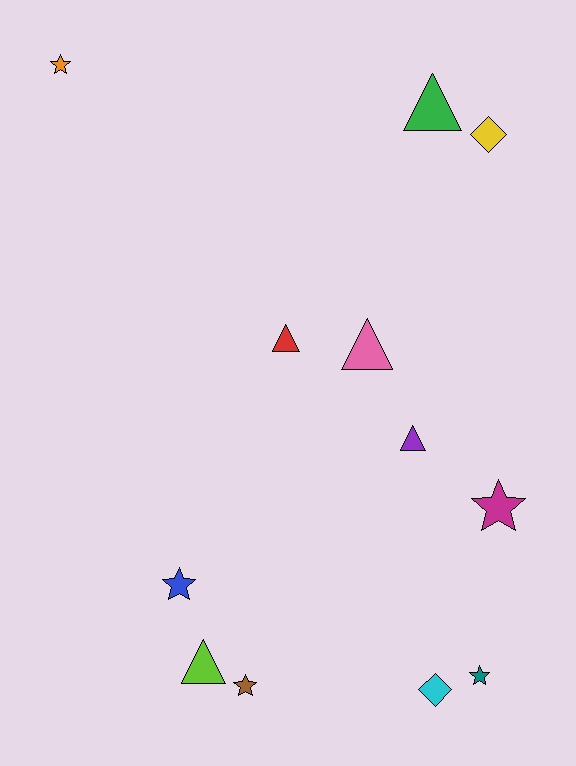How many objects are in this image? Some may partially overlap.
There are 12 objects.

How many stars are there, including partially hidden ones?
There are 5 stars.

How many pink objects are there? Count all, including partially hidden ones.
There is 1 pink object.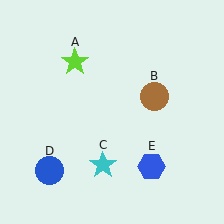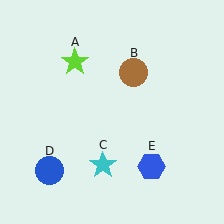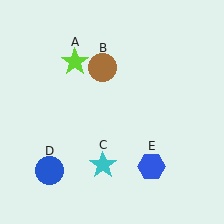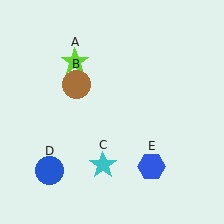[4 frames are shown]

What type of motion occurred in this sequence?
The brown circle (object B) rotated counterclockwise around the center of the scene.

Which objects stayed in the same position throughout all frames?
Lime star (object A) and cyan star (object C) and blue circle (object D) and blue hexagon (object E) remained stationary.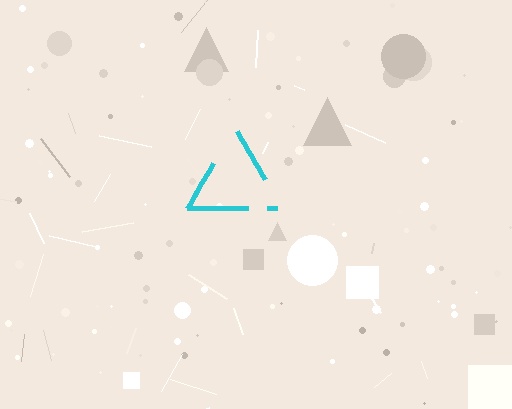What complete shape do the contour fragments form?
The contour fragments form a triangle.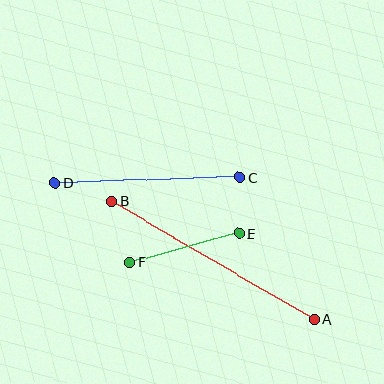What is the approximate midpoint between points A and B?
The midpoint is at approximately (213, 261) pixels.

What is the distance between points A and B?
The distance is approximately 234 pixels.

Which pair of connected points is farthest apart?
Points A and B are farthest apart.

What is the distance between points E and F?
The distance is approximately 113 pixels.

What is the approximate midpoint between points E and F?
The midpoint is at approximately (184, 248) pixels.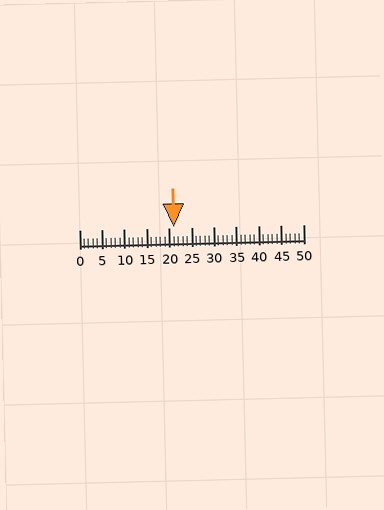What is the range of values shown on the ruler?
The ruler shows values from 0 to 50.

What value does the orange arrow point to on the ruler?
The orange arrow points to approximately 21.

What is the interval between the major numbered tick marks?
The major tick marks are spaced 5 units apart.